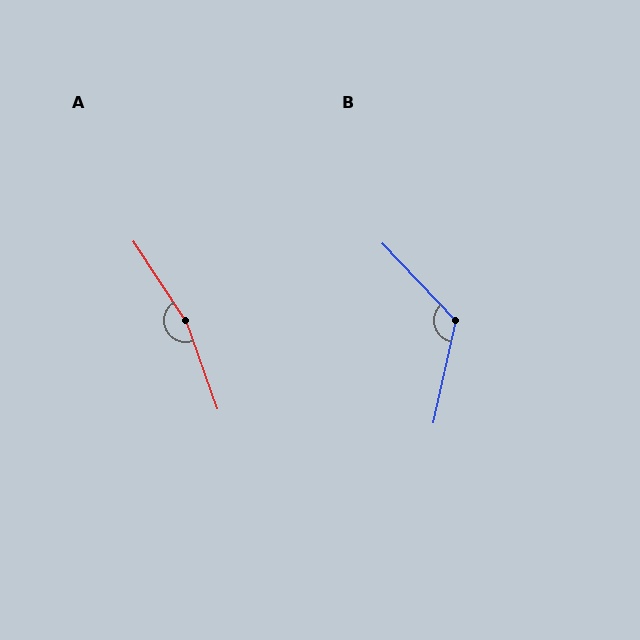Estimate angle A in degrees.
Approximately 166 degrees.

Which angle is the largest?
A, at approximately 166 degrees.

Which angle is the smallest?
B, at approximately 124 degrees.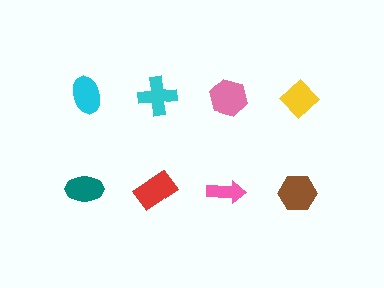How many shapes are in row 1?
4 shapes.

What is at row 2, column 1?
A teal ellipse.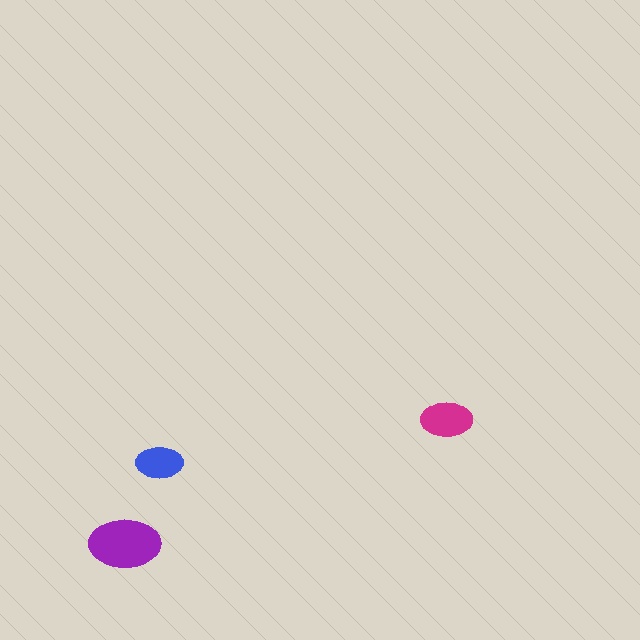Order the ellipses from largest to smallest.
the purple one, the magenta one, the blue one.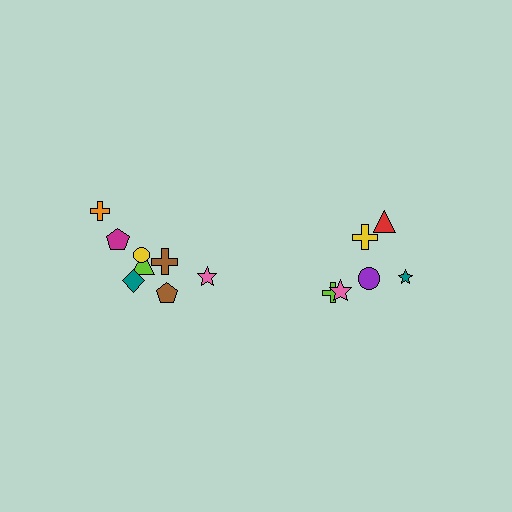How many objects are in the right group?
There are 6 objects.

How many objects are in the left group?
There are 8 objects.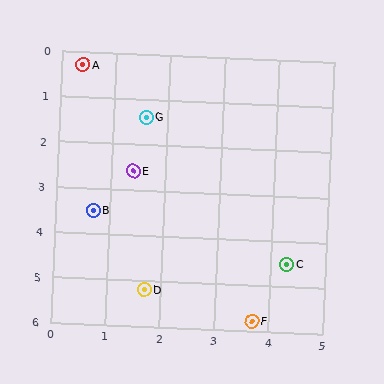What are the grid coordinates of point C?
Point C is at approximately (4.3, 4.5).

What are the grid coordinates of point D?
Point D is at approximately (1.7, 5.2).